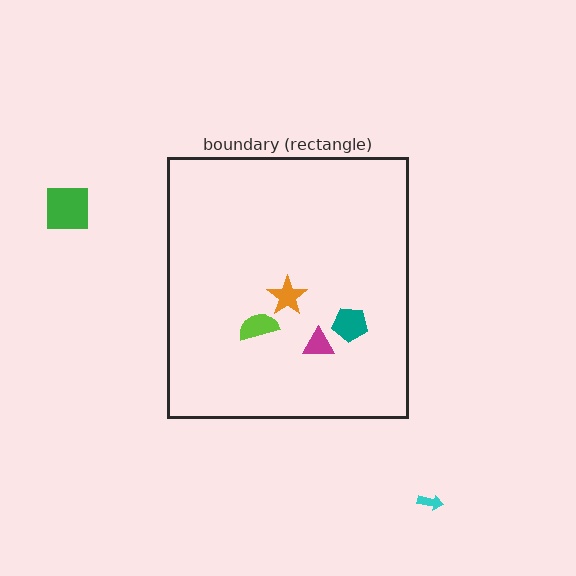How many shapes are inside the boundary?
4 inside, 2 outside.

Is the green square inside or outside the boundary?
Outside.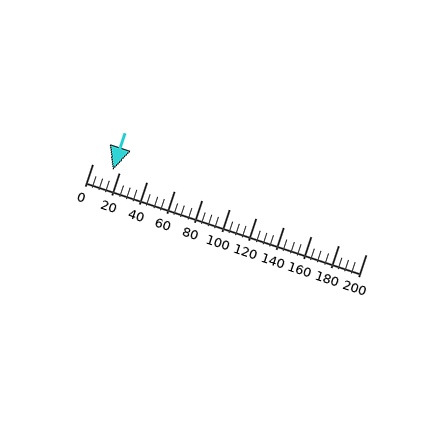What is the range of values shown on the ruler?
The ruler shows values from 0 to 200.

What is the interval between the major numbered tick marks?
The major tick marks are spaced 20 units apart.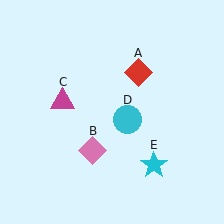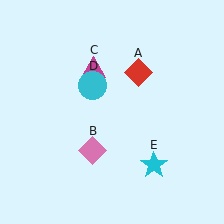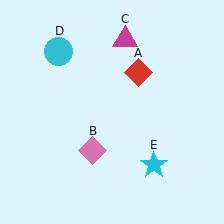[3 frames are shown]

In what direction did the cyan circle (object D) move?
The cyan circle (object D) moved up and to the left.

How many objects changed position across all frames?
2 objects changed position: magenta triangle (object C), cyan circle (object D).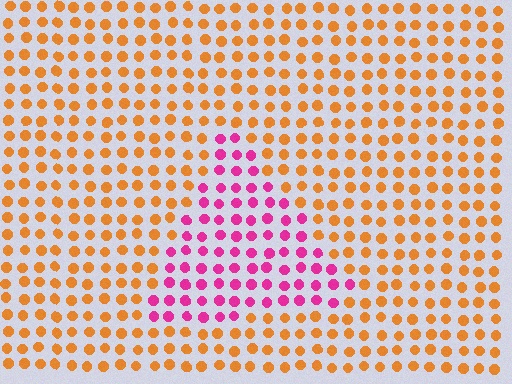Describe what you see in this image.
The image is filled with small orange elements in a uniform arrangement. A triangle-shaped region is visible where the elements are tinted to a slightly different hue, forming a subtle color boundary.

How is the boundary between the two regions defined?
The boundary is defined purely by a slight shift in hue (about 66 degrees). Spacing, size, and orientation are identical on both sides.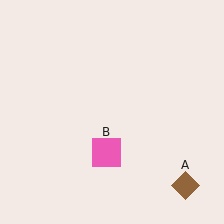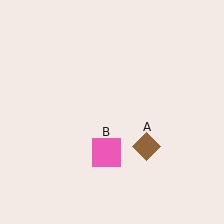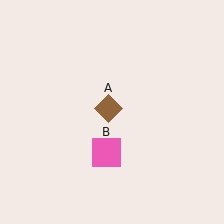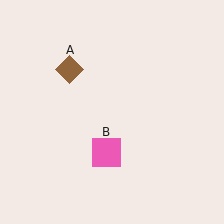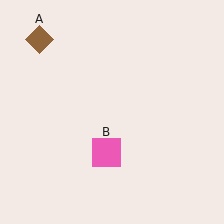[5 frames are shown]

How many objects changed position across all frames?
1 object changed position: brown diamond (object A).